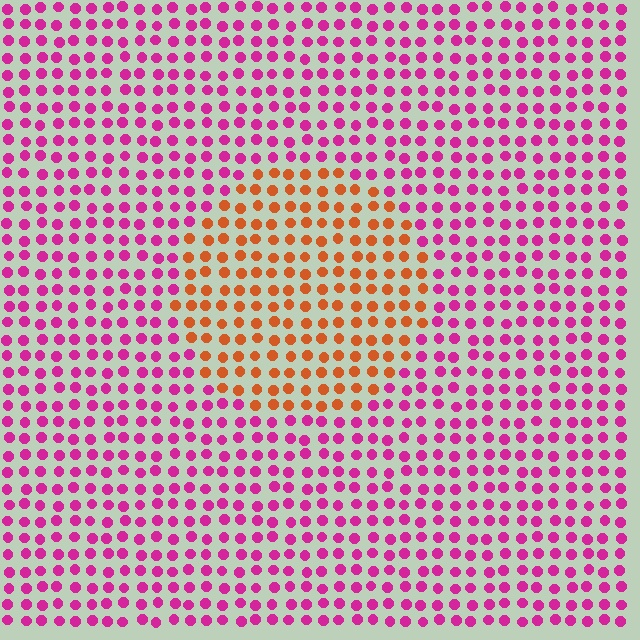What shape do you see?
I see a circle.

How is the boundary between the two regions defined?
The boundary is defined purely by a slight shift in hue (about 59 degrees). Spacing, size, and orientation are identical on both sides.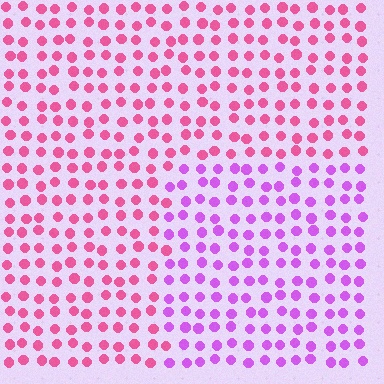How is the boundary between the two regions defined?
The boundary is defined purely by a slight shift in hue (about 42 degrees). Spacing, size, and orientation are identical on both sides.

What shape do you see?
I see a rectangle.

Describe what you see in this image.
The image is filled with small pink elements in a uniform arrangement. A rectangle-shaped region is visible where the elements are tinted to a slightly different hue, forming a subtle color boundary.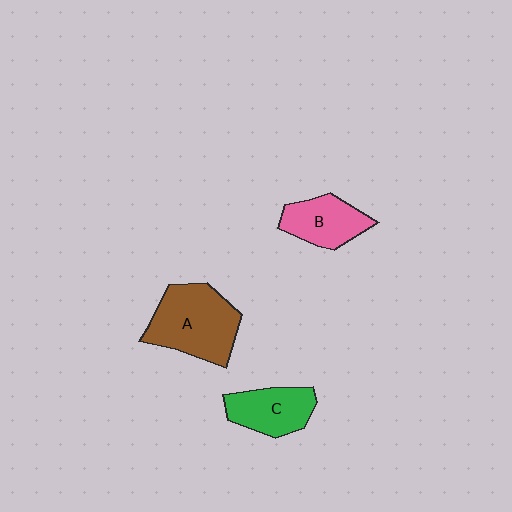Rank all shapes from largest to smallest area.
From largest to smallest: A (brown), C (green), B (pink).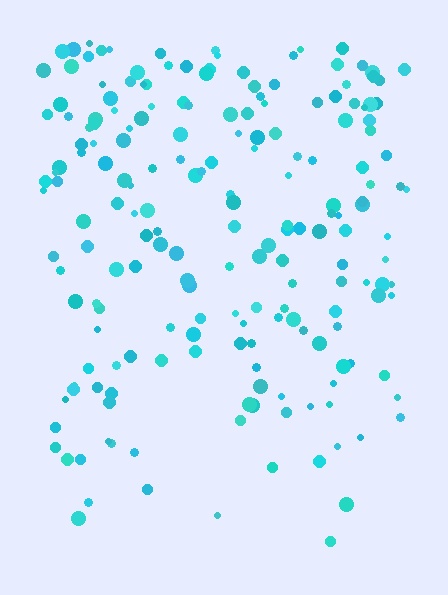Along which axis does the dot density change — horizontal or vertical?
Vertical.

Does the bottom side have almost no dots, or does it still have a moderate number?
Still a moderate number, just noticeably fewer than the top.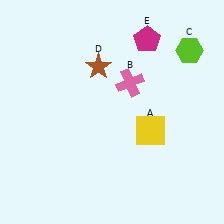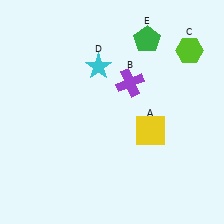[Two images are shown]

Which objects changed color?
B changed from pink to purple. D changed from brown to cyan. E changed from magenta to green.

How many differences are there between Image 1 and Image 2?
There are 3 differences between the two images.